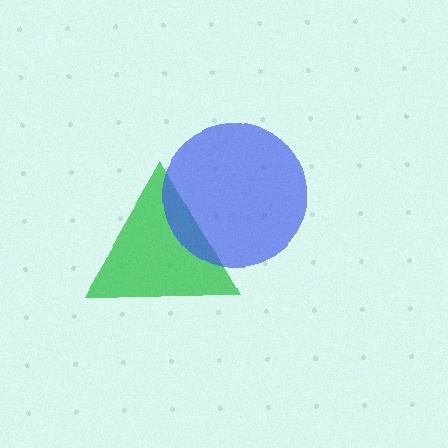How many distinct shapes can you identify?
There are 2 distinct shapes: a green triangle, a blue circle.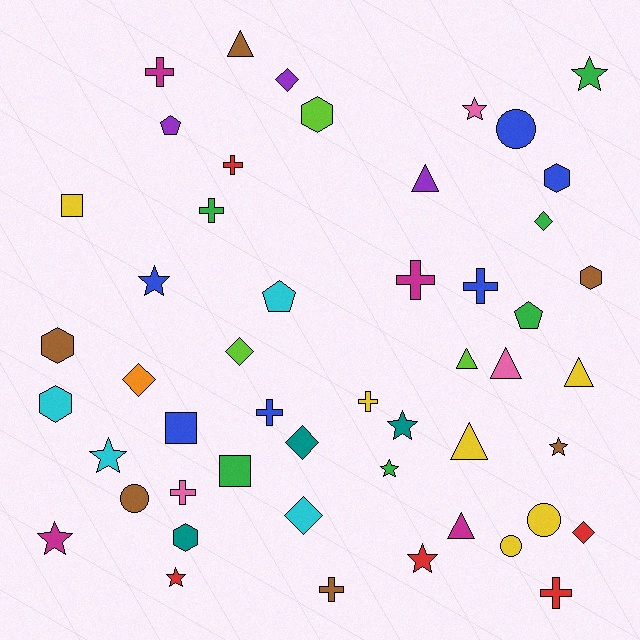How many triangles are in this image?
There are 7 triangles.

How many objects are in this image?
There are 50 objects.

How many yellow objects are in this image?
There are 6 yellow objects.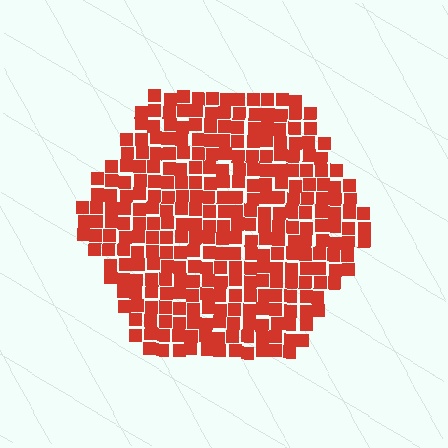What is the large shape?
The large shape is a hexagon.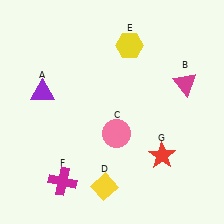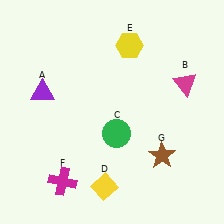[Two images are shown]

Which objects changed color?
C changed from pink to green. G changed from red to brown.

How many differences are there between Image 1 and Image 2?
There are 2 differences between the two images.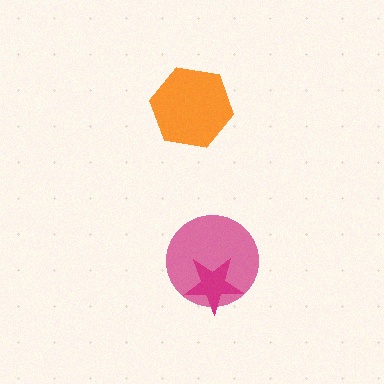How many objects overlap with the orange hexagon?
0 objects overlap with the orange hexagon.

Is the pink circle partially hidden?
Yes, it is partially covered by another shape.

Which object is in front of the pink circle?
The magenta star is in front of the pink circle.